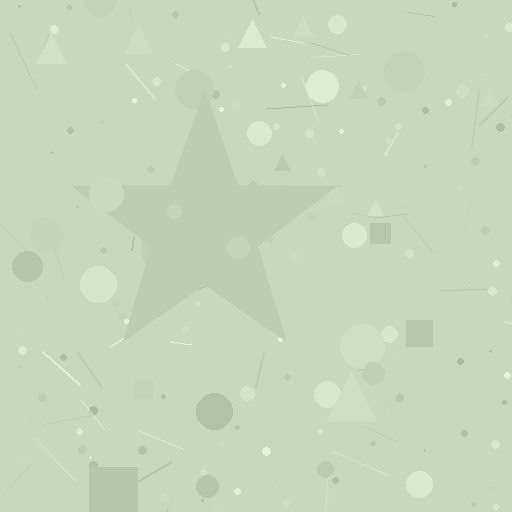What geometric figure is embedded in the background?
A star is embedded in the background.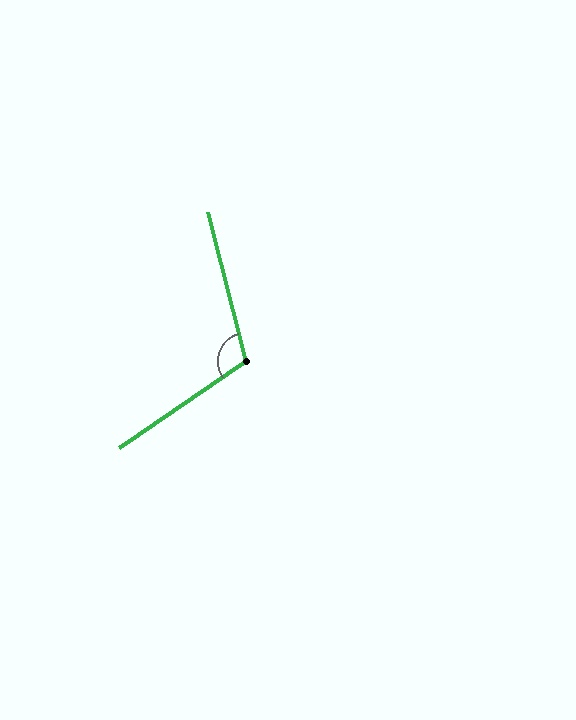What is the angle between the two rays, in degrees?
Approximately 110 degrees.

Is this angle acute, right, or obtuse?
It is obtuse.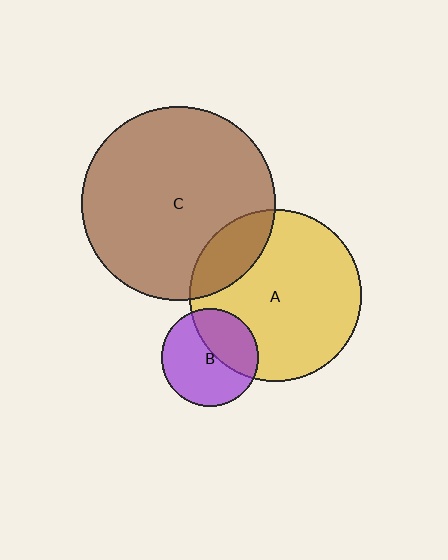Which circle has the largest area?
Circle C (brown).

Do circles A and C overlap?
Yes.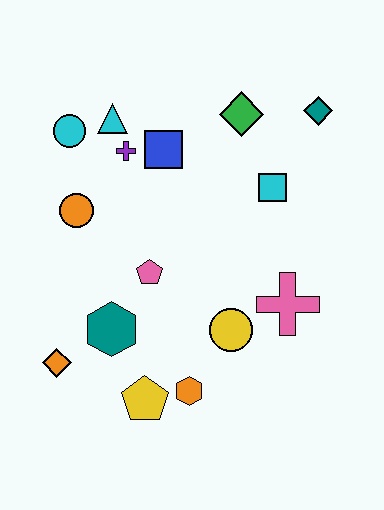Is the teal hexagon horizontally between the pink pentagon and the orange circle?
Yes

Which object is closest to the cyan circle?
The cyan triangle is closest to the cyan circle.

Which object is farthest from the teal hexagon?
The teal diamond is farthest from the teal hexagon.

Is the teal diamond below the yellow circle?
No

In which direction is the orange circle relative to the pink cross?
The orange circle is to the left of the pink cross.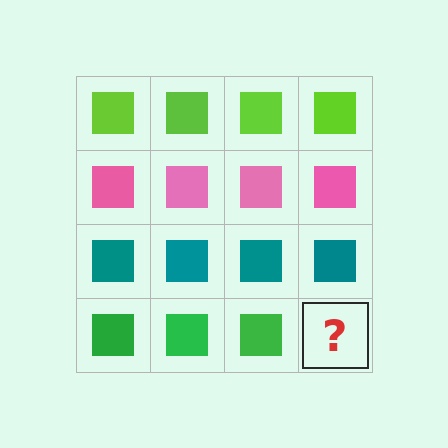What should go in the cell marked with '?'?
The missing cell should contain a green square.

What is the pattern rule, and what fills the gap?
The rule is that each row has a consistent color. The gap should be filled with a green square.